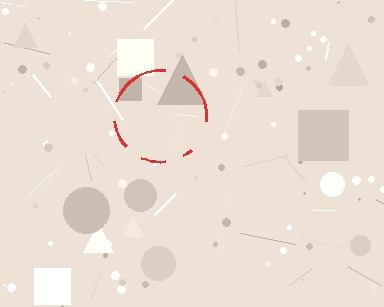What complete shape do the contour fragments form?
The contour fragments form a circle.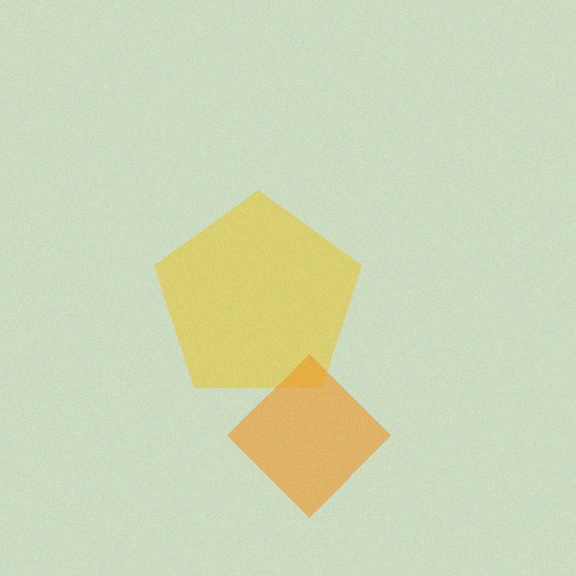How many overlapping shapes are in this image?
There are 2 overlapping shapes in the image.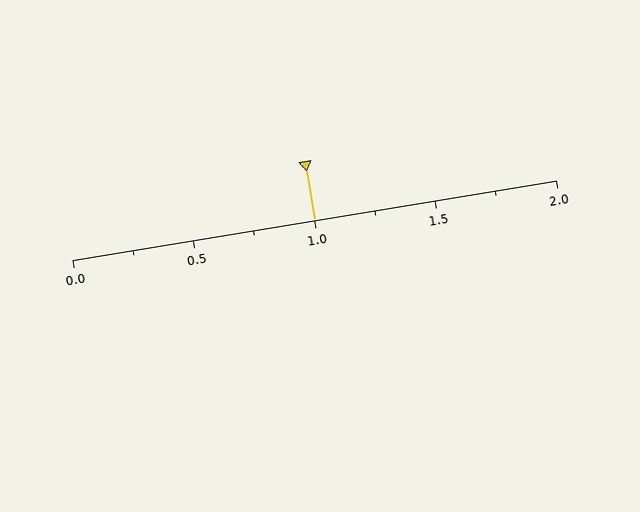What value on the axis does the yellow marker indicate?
The marker indicates approximately 1.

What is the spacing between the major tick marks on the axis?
The major ticks are spaced 0.5 apart.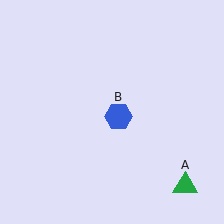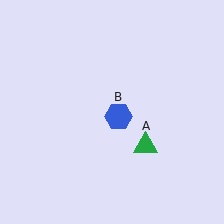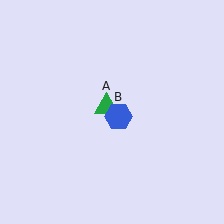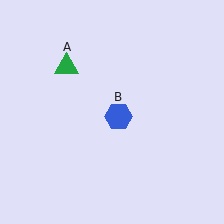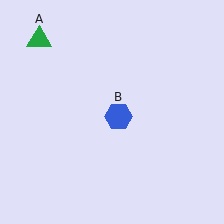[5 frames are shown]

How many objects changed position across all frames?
1 object changed position: green triangle (object A).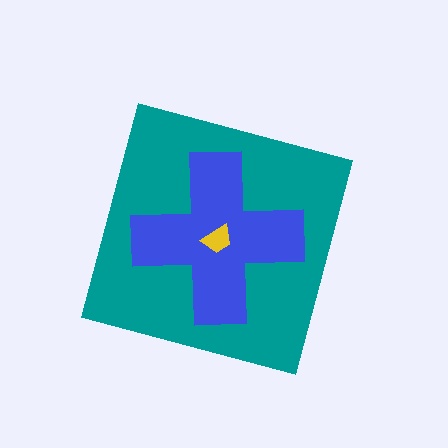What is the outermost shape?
The teal square.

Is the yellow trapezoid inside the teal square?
Yes.